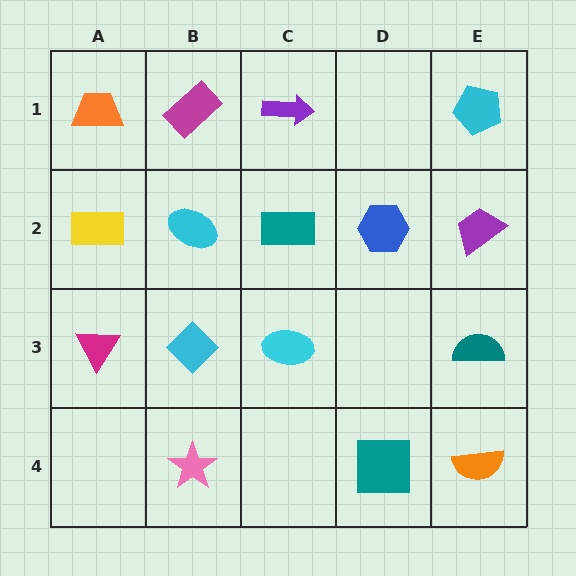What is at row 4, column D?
A teal square.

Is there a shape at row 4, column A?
No, that cell is empty.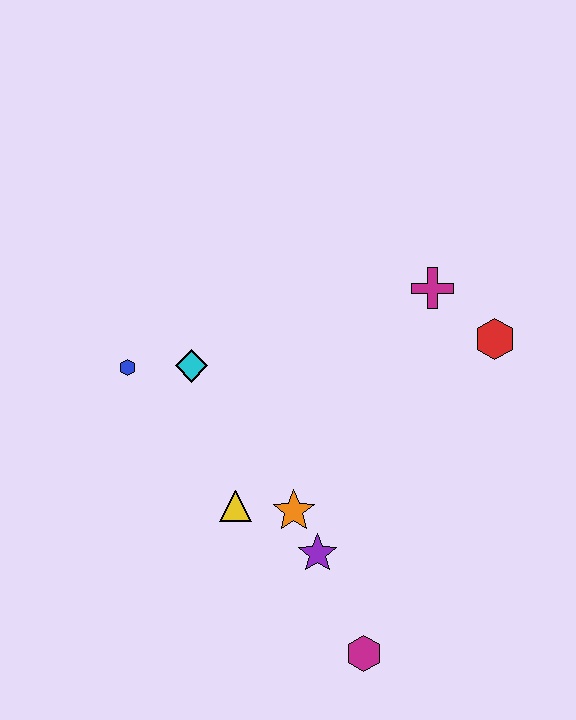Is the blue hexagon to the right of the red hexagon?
No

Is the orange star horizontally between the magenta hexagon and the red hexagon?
No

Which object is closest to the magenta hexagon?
The purple star is closest to the magenta hexagon.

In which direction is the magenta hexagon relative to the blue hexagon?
The magenta hexagon is below the blue hexagon.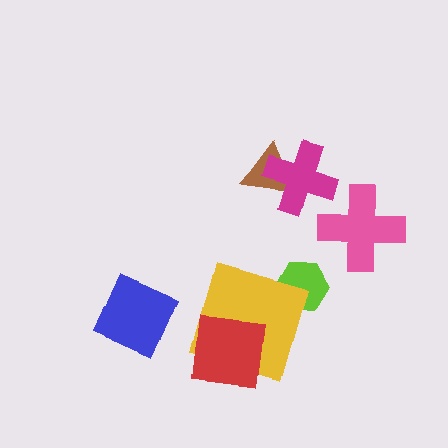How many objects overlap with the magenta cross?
1 object overlaps with the magenta cross.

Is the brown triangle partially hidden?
Yes, it is partially covered by another shape.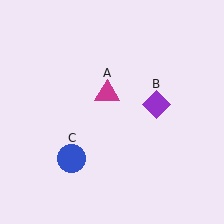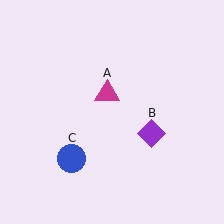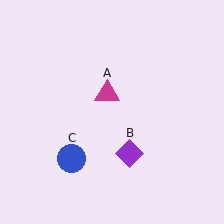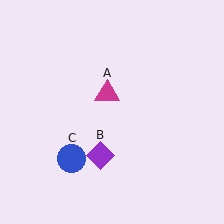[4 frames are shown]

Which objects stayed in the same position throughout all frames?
Magenta triangle (object A) and blue circle (object C) remained stationary.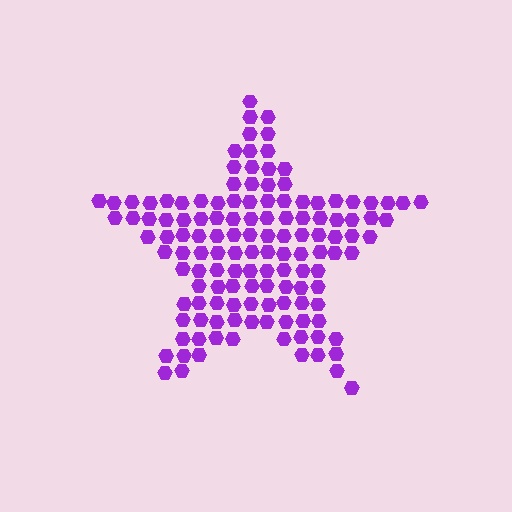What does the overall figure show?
The overall figure shows a star.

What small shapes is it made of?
It is made of small hexagons.